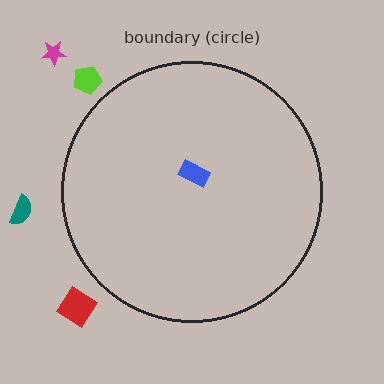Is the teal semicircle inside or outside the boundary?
Outside.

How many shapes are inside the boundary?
1 inside, 4 outside.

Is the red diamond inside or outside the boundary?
Outside.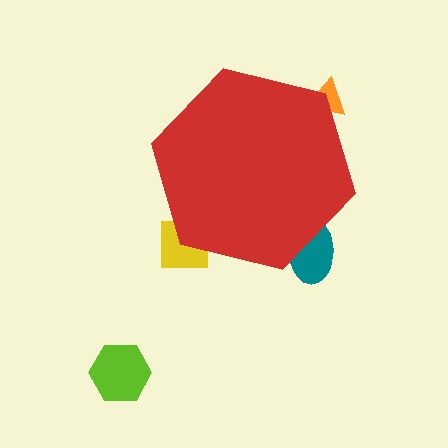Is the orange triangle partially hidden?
Yes, the orange triangle is partially hidden behind the red hexagon.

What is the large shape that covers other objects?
A red hexagon.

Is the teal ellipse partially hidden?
Yes, the teal ellipse is partially hidden behind the red hexagon.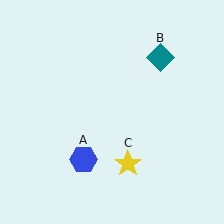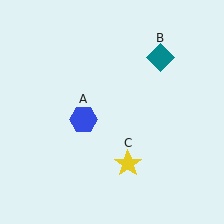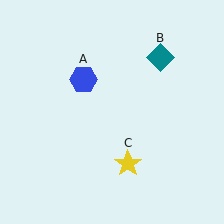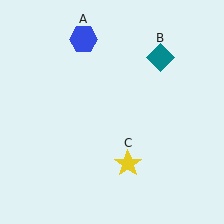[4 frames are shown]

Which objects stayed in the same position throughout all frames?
Teal diamond (object B) and yellow star (object C) remained stationary.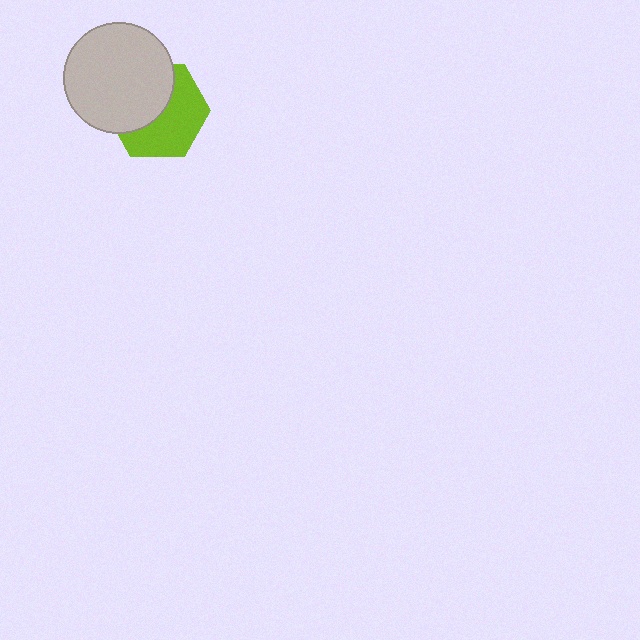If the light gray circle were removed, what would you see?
You would see the complete lime hexagon.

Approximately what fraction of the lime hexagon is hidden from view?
Roughly 47% of the lime hexagon is hidden behind the light gray circle.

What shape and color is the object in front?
The object in front is a light gray circle.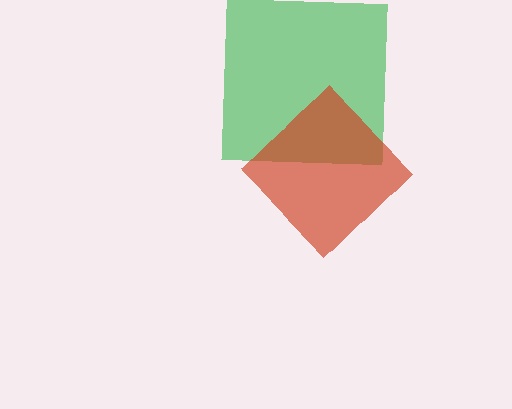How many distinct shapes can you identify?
There are 2 distinct shapes: a green square, a red diamond.